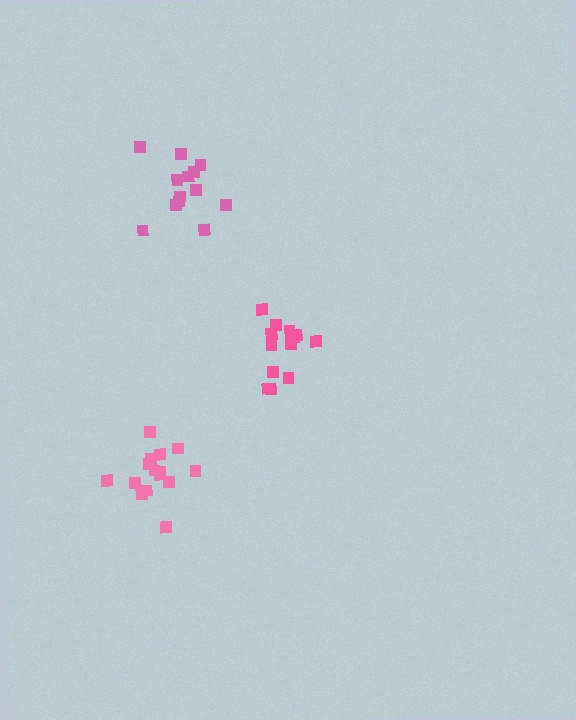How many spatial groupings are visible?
There are 3 spatial groupings.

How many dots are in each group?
Group 1: 13 dots, Group 2: 15 dots, Group 3: 14 dots (42 total).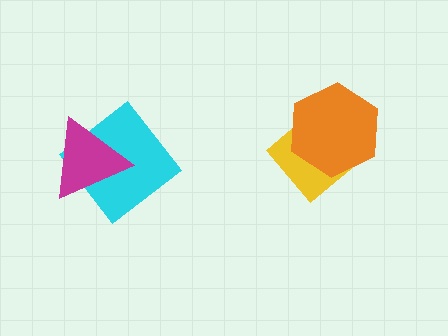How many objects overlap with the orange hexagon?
1 object overlaps with the orange hexagon.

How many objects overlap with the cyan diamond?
1 object overlaps with the cyan diamond.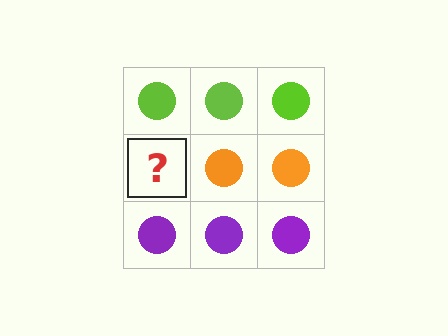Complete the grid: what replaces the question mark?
The question mark should be replaced with an orange circle.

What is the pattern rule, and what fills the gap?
The rule is that each row has a consistent color. The gap should be filled with an orange circle.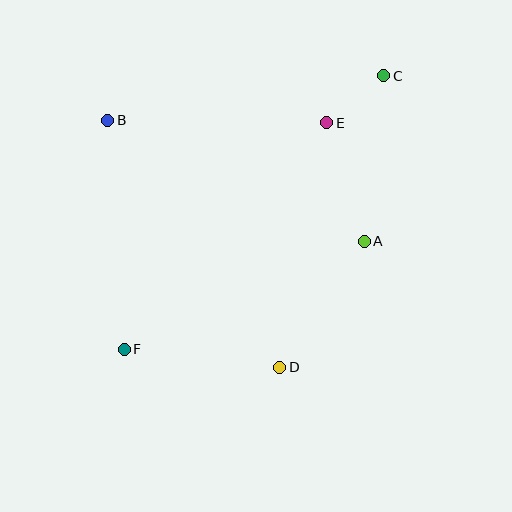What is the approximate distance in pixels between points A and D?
The distance between A and D is approximately 152 pixels.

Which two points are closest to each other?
Points C and E are closest to each other.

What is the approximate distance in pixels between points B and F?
The distance between B and F is approximately 229 pixels.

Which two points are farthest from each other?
Points C and F are farthest from each other.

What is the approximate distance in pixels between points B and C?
The distance between B and C is approximately 280 pixels.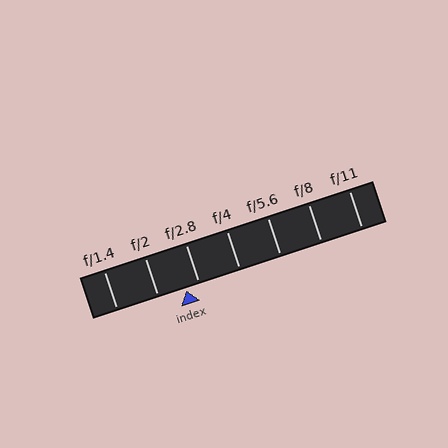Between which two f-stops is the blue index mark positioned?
The index mark is between f/2 and f/2.8.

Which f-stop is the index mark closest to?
The index mark is closest to f/2.8.